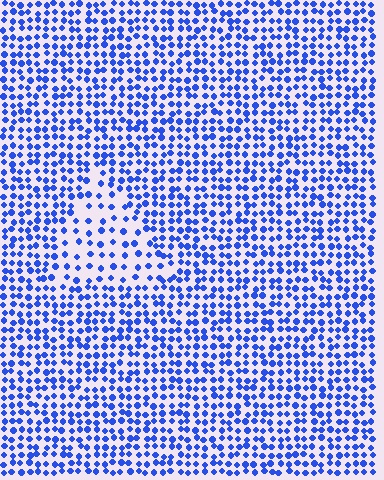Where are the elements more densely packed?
The elements are more densely packed outside the triangle boundary.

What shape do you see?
I see a triangle.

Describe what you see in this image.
The image contains small blue elements arranged at two different densities. A triangle-shaped region is visible where the elements are less densely packed than the surrounding area.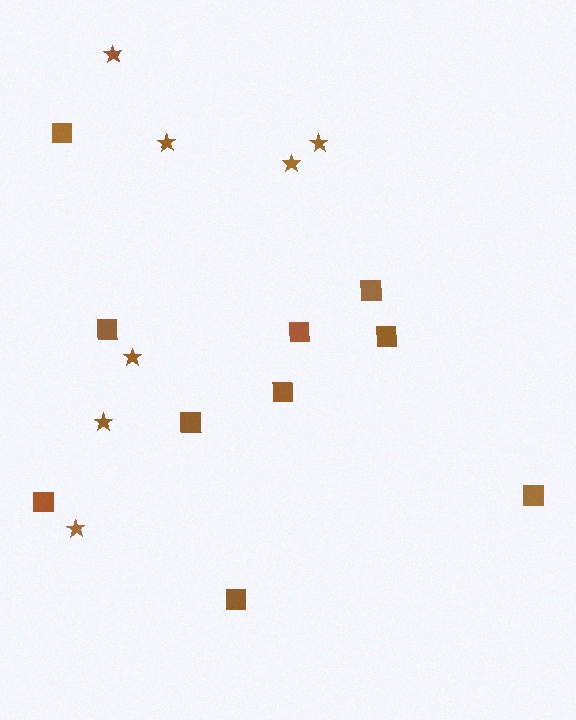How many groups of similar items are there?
There are 2 groups: one group of stars (7) and one group of squares (10).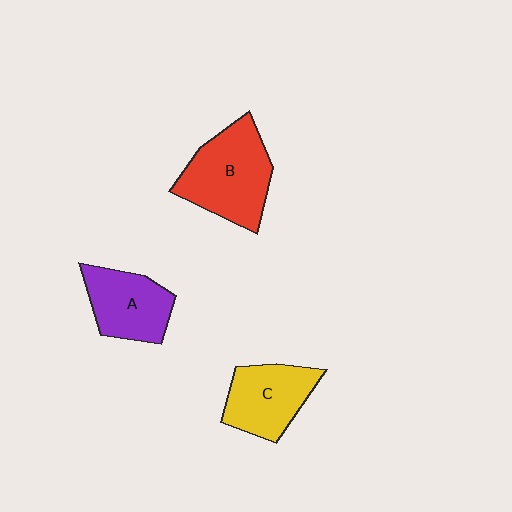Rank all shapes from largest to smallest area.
From largest to smallest: B (red), C (yellow), A (purple).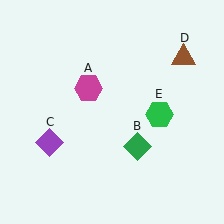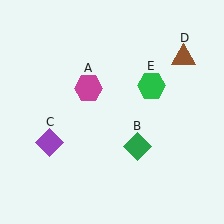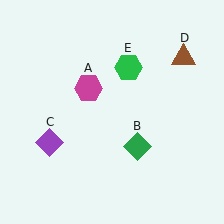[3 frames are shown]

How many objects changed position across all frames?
1 object changed position: green hexagon (object E).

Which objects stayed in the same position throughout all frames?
Magenta hexagon (object A) and green diamond (object B) and purple diamond (object C) and brown triangle (object D) remained stationary.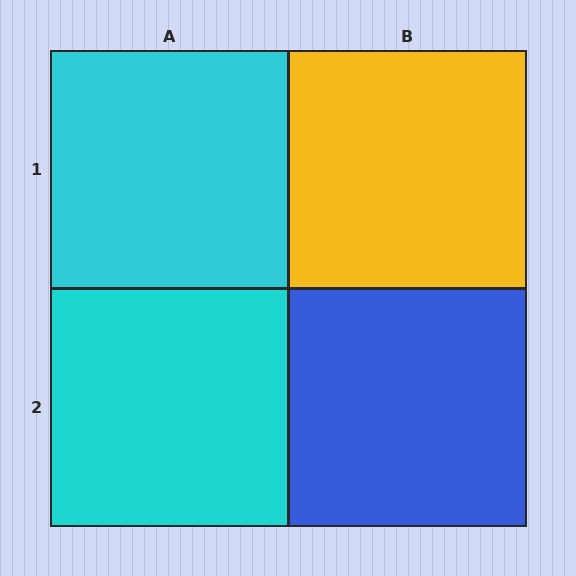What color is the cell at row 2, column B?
Blue.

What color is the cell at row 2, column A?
Cyan.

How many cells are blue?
1 cell is blue.